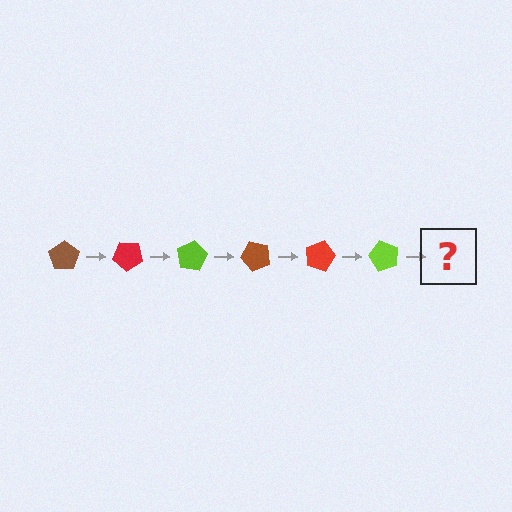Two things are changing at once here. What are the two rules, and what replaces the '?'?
The two rules are that it rotates 40 degrees each step and the color cycles through brown, red, and lime. The '?' should be a brown pentagon, rotated 240 degrees from the start.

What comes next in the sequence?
The next element should be a brown pentagon, rotated 240 degrees from the start.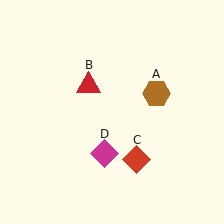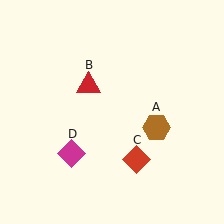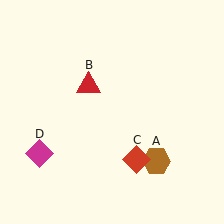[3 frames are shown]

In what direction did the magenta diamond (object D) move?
The magenta diamond (object D) moved left.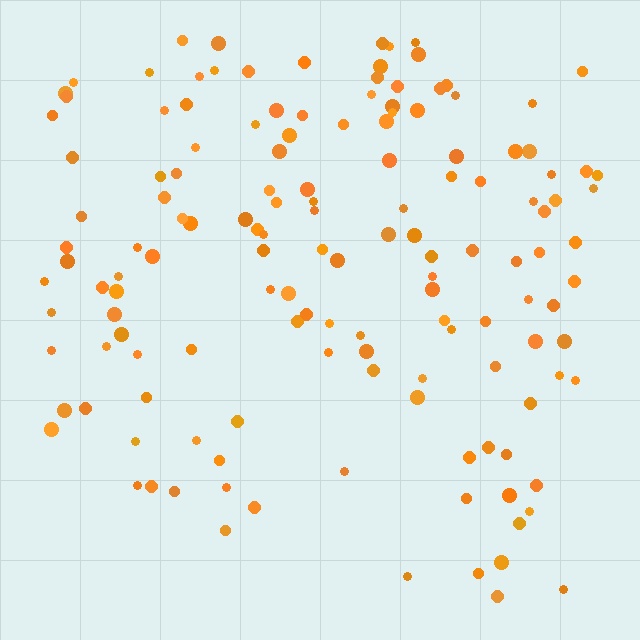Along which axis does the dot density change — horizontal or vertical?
Vertical.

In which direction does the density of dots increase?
From bottom to top, with the top side densest.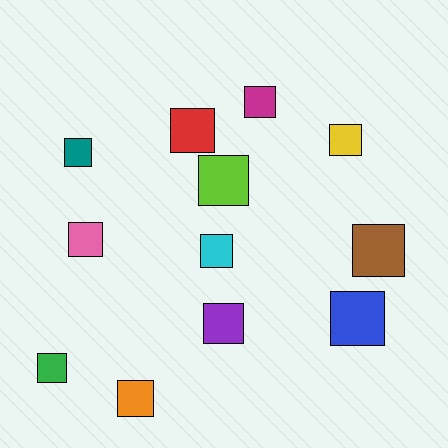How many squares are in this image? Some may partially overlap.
There are 12 squares.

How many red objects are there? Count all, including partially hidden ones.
There is 1 red object.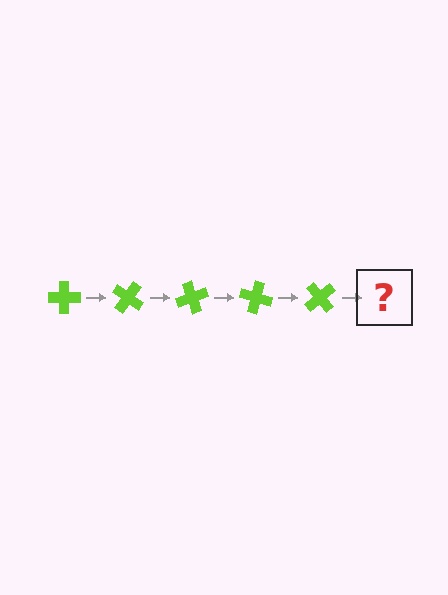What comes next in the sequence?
The next element should be a lime cross rotated 175 degrees.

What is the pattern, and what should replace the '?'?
The pattern is that the cross rotates 35 degrees each step. The '?' should be a lime cross rotated 175 degrees.